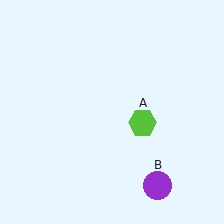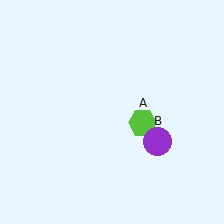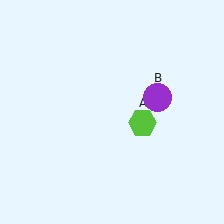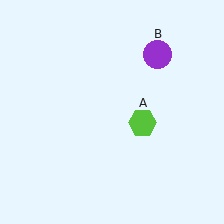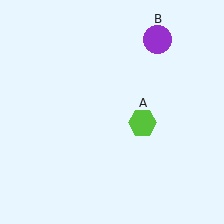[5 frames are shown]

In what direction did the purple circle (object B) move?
The purple circle (object B) moved up.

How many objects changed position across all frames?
1 object changed position: purple circle (object B).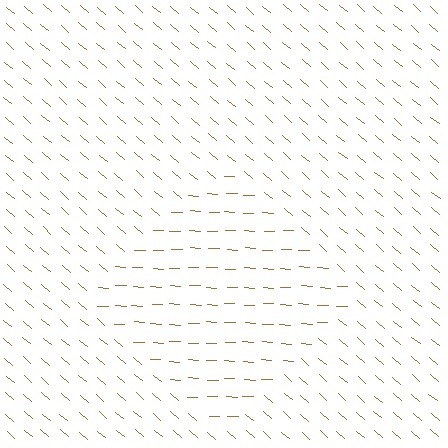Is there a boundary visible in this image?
Yes, there is a texture boundary formed by a change in line orientation.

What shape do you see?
I see a diamond.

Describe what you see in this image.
The image is filled with small brown line segments. A diamond region in the image has lines oriented differently from the surrounding lines, creating a visible texture boundary.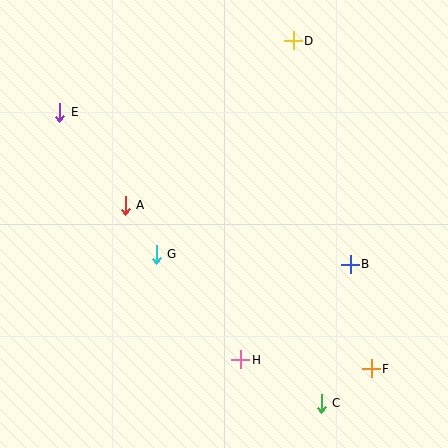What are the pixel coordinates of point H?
Point H is at (241, 360).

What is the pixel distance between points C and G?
The distance between C and G is 222 pixels.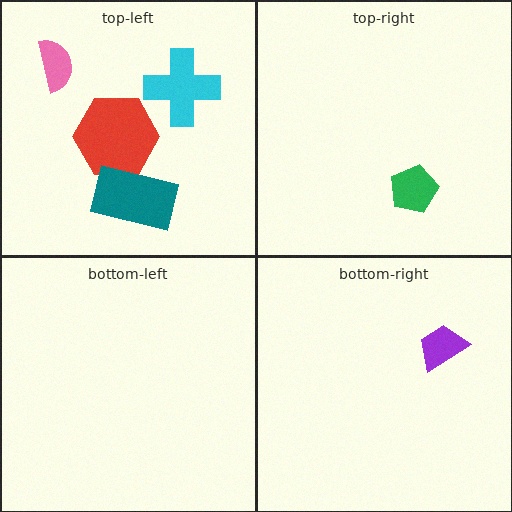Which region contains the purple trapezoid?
The bottom-right region.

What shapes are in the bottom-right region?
The purple trapezoid.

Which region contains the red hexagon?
The top-left region.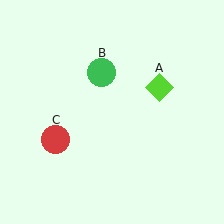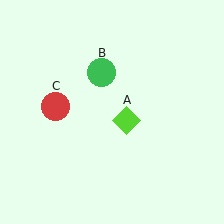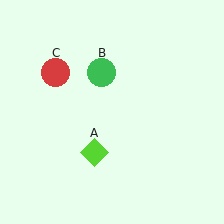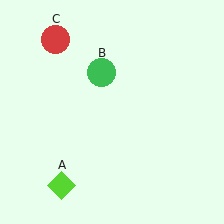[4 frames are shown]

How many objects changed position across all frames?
2 objects changed position: lime diamond (object A), red circle (object C).